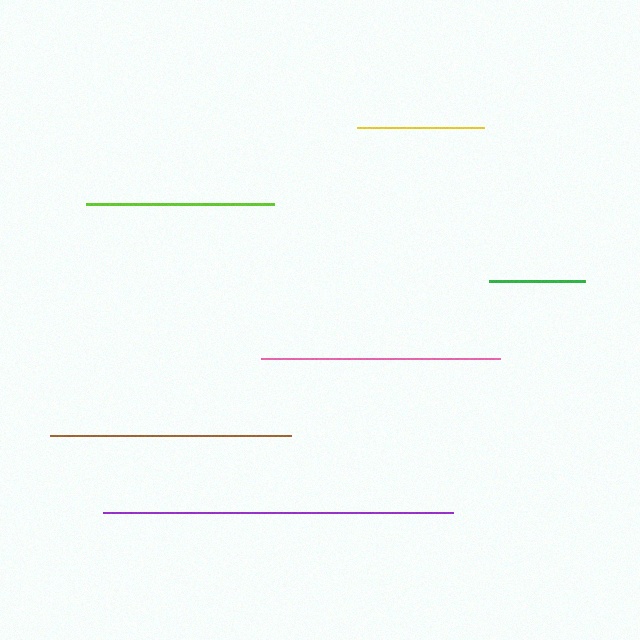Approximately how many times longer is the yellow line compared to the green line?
The yellow line is approximately 1.3 times the length of the green line.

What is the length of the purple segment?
The purple segment is approximately 349 pixels long.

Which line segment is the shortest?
The green line is the shortest at approximately 96 pixels.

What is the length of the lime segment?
The lime segment is approximately 188 pixels long.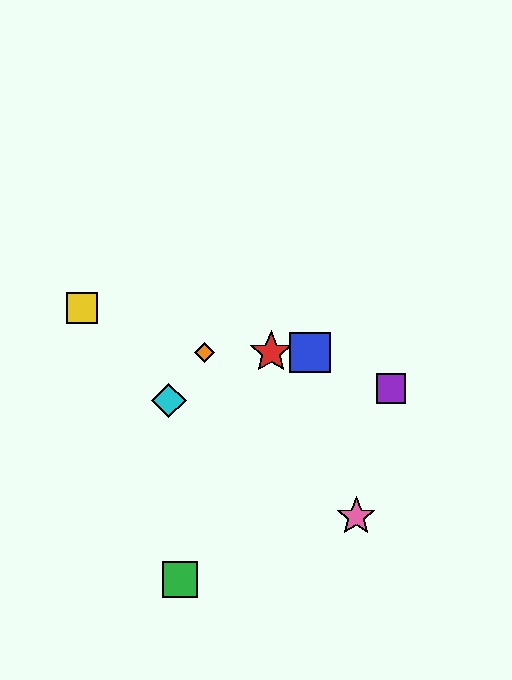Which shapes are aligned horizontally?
The red star, the blue square, the orange diamond are aligned horizontally.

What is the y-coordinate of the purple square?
The purple square is at y≈388.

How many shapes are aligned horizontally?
3 shapes (the red star, the blue square, the orange diamond) are aligned horizontally.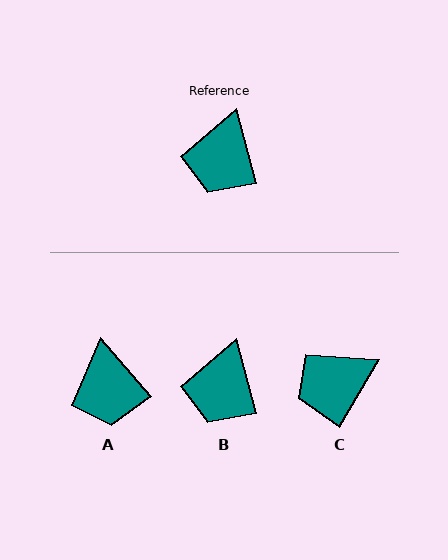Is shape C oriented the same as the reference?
No, it is off by about 45 degrees.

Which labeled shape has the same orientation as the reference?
B.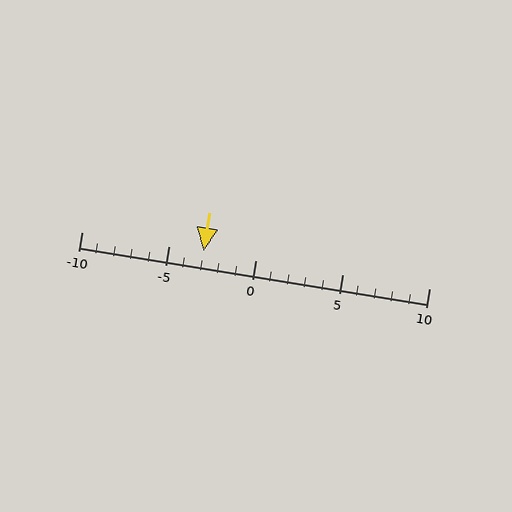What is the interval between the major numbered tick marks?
The major tick marks are spaced 5 units apart.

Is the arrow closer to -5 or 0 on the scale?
The arrow is closer to -5.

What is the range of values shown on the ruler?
The ruler shows values from -10 to 10.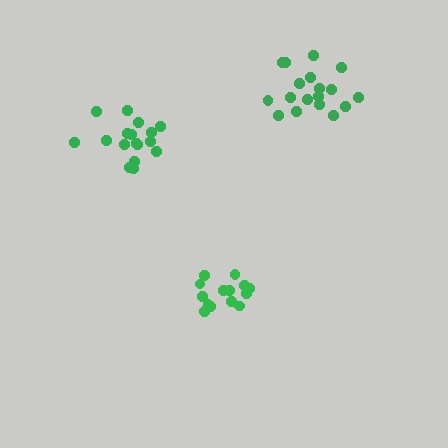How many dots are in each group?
Group 1: 17 dots, Group 2: 14 dots, Group 3: 18 dots (49 total).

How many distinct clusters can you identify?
There are 3 distinct clusters.